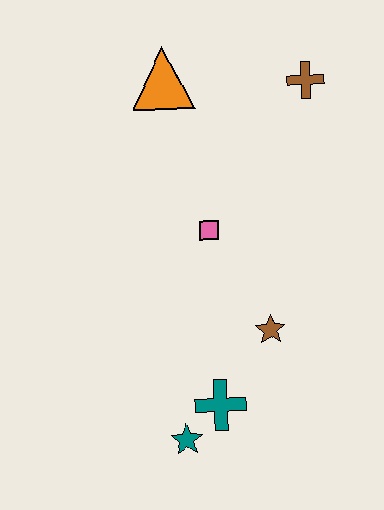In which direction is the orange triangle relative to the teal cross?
The orange triangle is above the teal cross.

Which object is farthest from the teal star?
The brown cross is farthest from the teal star.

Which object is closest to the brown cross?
The orange triangle is closest to the brown cross.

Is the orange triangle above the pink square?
Yes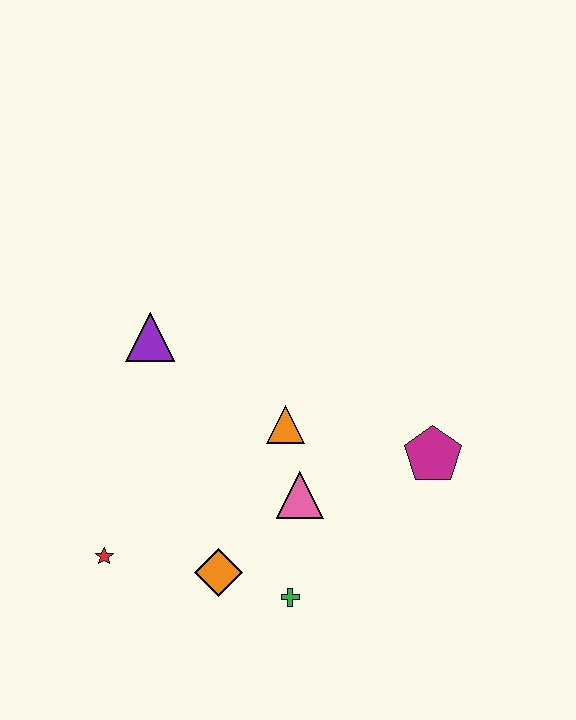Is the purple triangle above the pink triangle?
Yes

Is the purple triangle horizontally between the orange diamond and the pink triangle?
No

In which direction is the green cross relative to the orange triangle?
The green cross is below the orange triangle.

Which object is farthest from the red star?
The magenta pentagon is farthest from the red star.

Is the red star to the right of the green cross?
No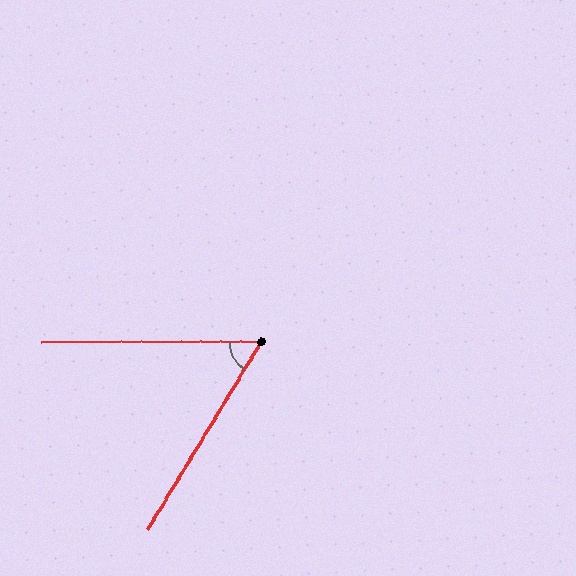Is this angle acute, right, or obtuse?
It is acute.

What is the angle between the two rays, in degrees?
Approximately 58 degrees.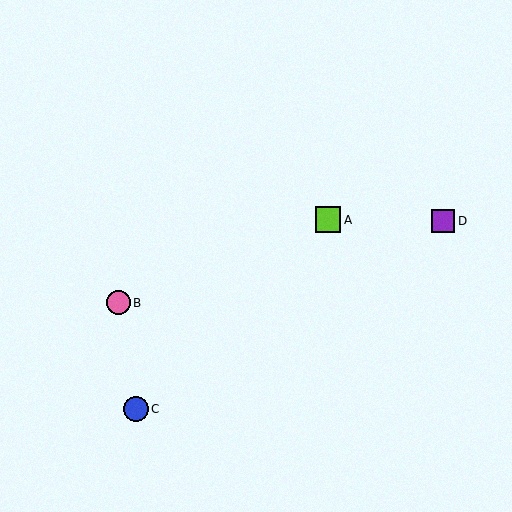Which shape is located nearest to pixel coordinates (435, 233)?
The purple square (labeled D) at (443, 221) is nearest to that location.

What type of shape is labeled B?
Shape B is a pink circle.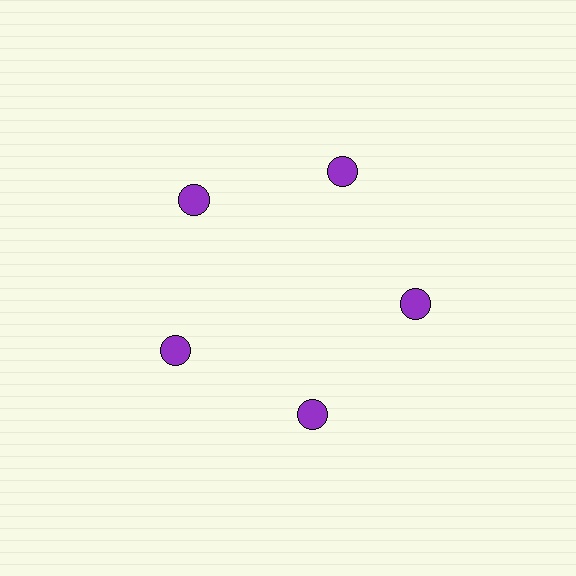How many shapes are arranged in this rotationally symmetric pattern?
There are 5 shapes, arranged in 5 groups of 1.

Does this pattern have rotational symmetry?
Yes, this pattern has 5-fold rotational symmetry. It looks the same after rotating 72 degrees around the center.